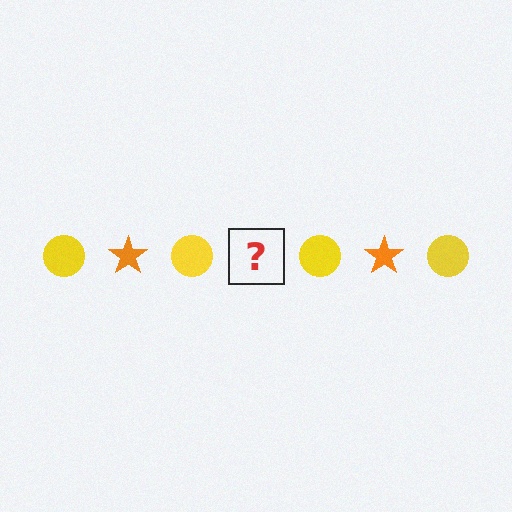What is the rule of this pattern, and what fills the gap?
The rule is that the pattern alternates between yellow circle and orange star. The gap should be filled with an orange star.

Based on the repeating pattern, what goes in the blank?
The blank should be an orange star.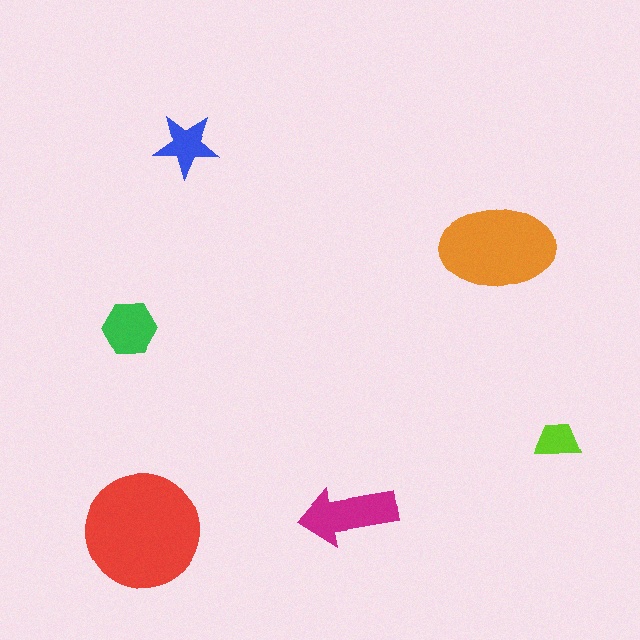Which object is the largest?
The red circle.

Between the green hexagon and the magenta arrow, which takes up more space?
The magenta arrow.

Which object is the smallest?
The lime trapezoid.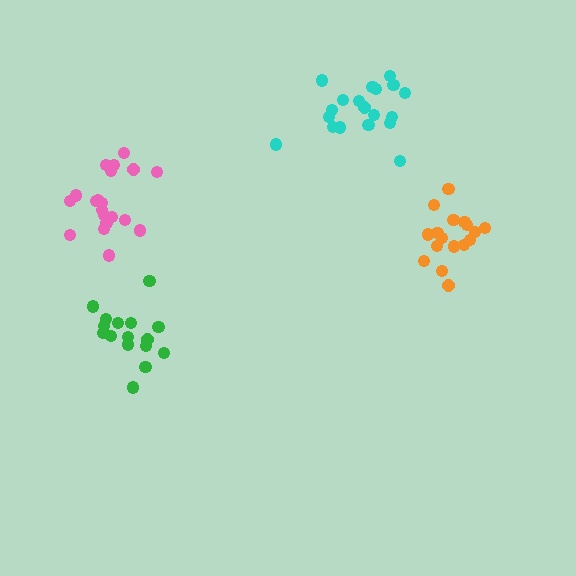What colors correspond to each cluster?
The clusters are colored: orange, cyan, pink, green.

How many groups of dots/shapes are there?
There are 4 groups.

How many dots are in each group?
Group 1: 17 dots, Group 2: 19 dots, Group 3: 20 dots, Group 4: 16 dots (72 total).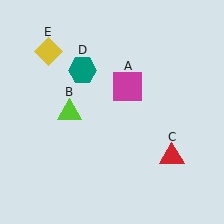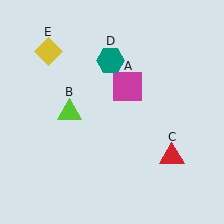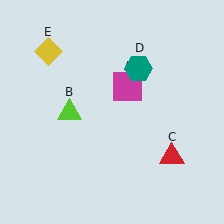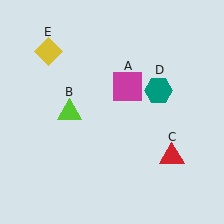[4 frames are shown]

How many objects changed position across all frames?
1 object changed position: teal hexagon (object D).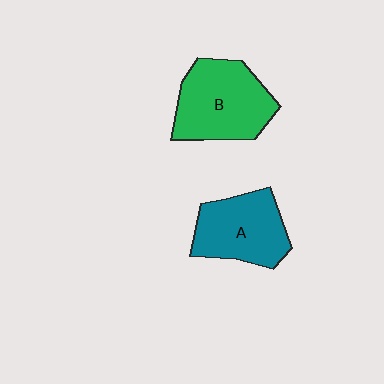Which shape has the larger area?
Shape B (green).